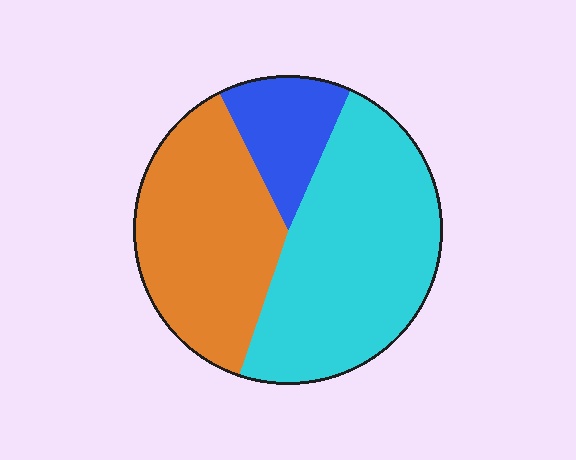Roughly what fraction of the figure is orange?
Orange takes up about three eighths (3/8) of the figure.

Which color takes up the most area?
Cyan, at roughly 50%.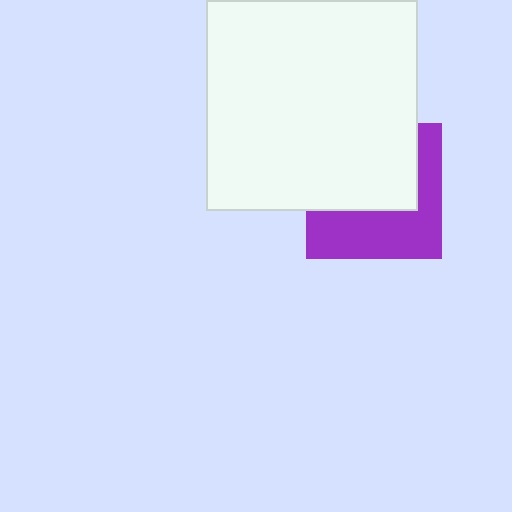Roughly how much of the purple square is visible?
About half of it is visible (roughly 47%).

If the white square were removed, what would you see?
You would see the complete purple square.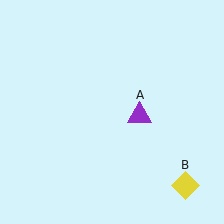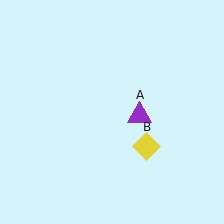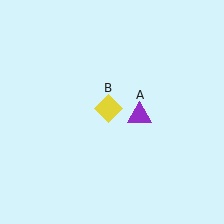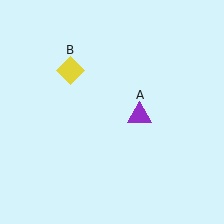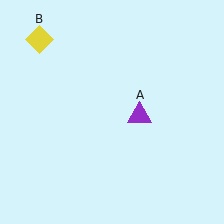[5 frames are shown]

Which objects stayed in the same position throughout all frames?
Purple triangle (object A) remained stationary.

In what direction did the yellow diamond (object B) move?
The yellow diamond (object B) moved up and to the left.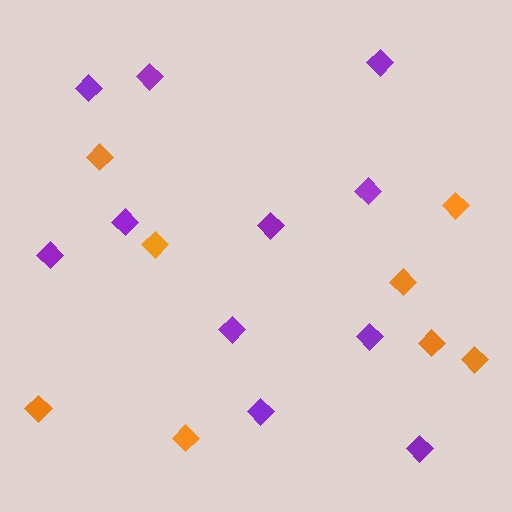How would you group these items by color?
There are 2 groups: one group of purple diamonds (11) and one group of orange diamonds (8).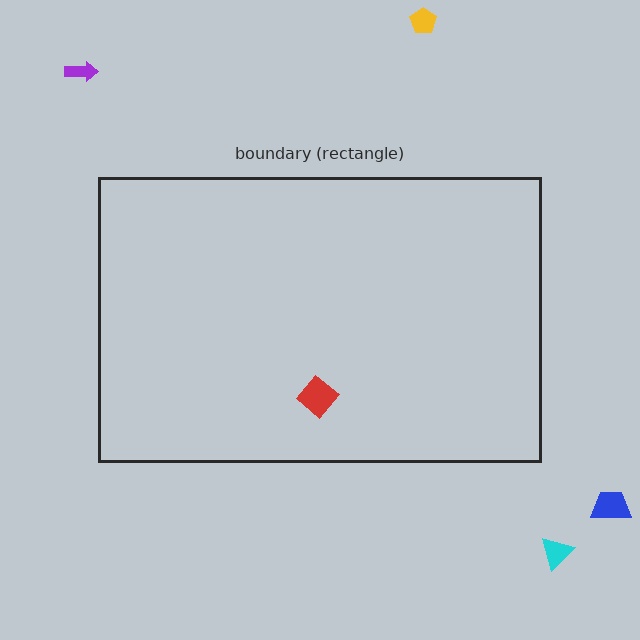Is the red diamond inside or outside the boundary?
Inside.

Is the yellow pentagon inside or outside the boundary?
Outside.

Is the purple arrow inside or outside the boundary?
Outside.